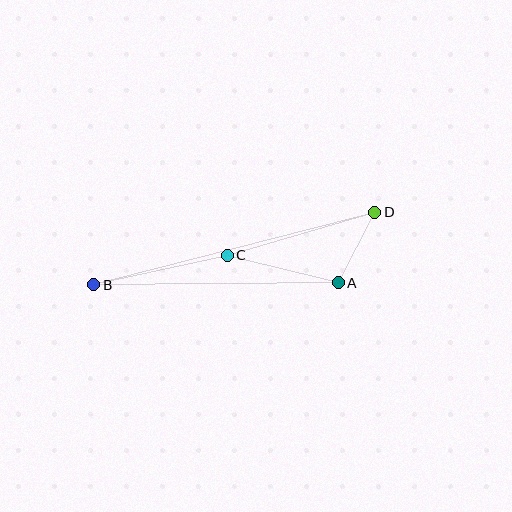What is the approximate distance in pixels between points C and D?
The distance between C and D is approximately 154 pixels.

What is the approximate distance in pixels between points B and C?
The distance between B and C is approximately 137 pixels.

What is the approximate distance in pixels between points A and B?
The distance between A and B is approximately 244 pixels.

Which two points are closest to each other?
Points A and D are closest to each other.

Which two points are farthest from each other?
Points B and D are farthest from each other.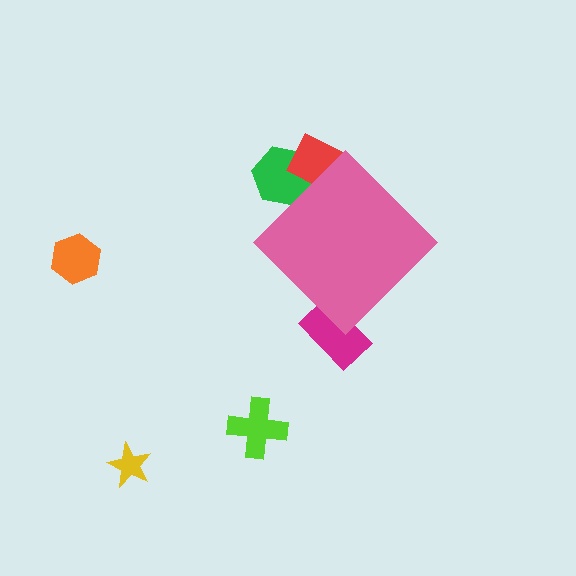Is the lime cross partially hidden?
No, the lime cross is fully visible.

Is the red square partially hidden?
Yes, the red square is partially hidden behind the pink diamond.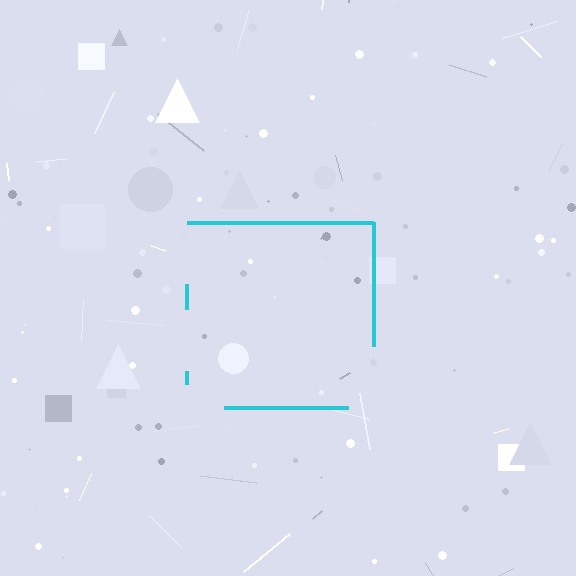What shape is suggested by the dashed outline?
The dashed outline suggests a square.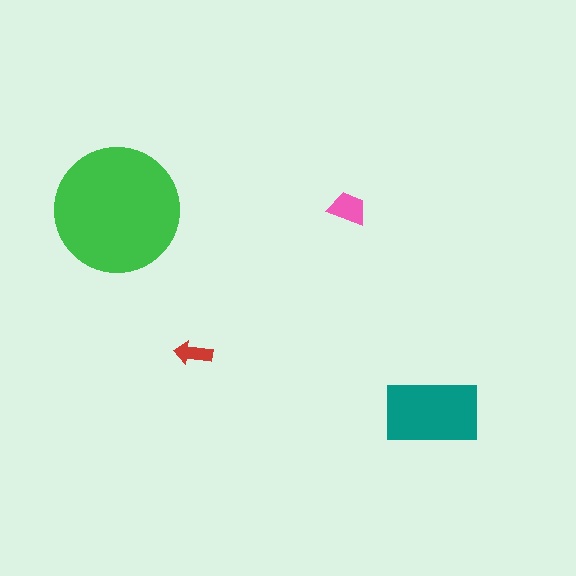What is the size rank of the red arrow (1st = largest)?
4th.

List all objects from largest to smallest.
The green circle, the teal rectangle, the pink trapezoid, the red arrow.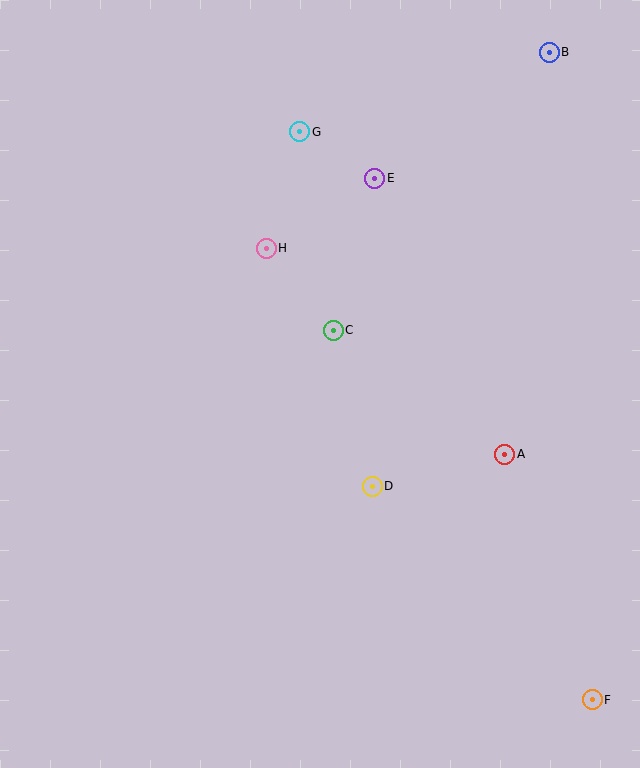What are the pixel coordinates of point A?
Point A is at (505, 454).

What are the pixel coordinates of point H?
Point H is at (266, 248).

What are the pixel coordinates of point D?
Point D is at (372, 486).